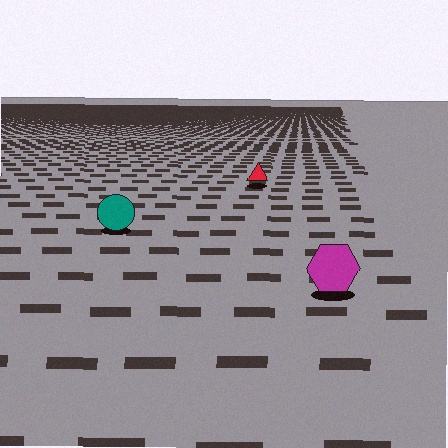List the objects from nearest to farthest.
From nearest to farthest: the magenta hexagon, the teal circle, the red triangle.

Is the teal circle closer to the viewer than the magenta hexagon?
No. The magenta hexagon is closer — you can tell from the texture gradient: the ground texture is coarser near it.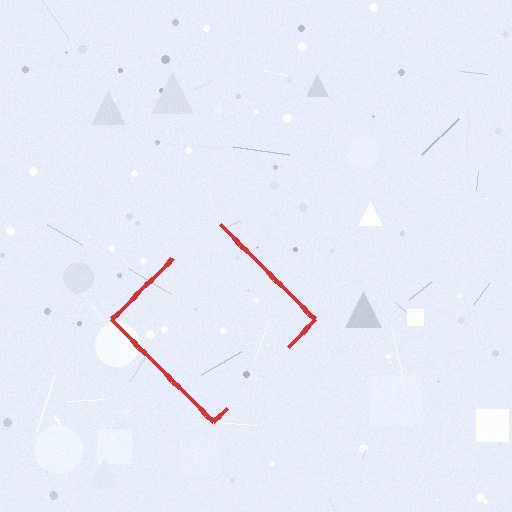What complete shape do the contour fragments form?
The contour fragments form a diamond.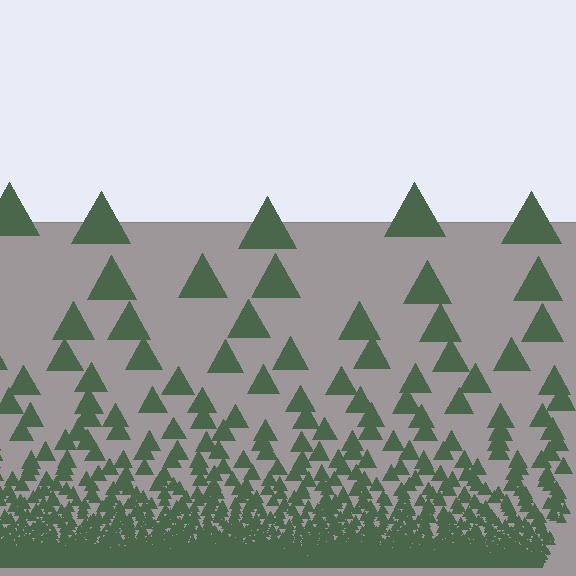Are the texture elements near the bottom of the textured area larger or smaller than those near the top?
Smaller. The gradient is inverted — elements near the bottom are smaller and denser.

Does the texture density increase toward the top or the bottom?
Density increases toward the bottom.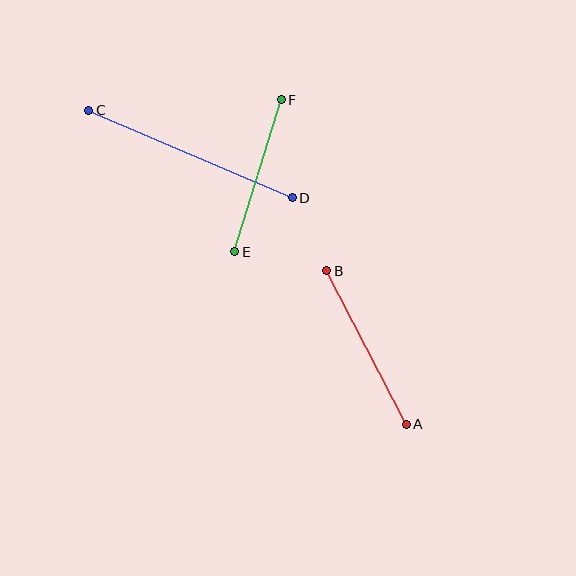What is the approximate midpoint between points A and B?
The midpoint is at approximately (366, 347) pixels.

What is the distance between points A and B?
The distance is approximately 173 pixels.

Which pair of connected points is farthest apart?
Points C and D are farthest apart.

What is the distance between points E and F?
The distance is approximately 159 pixels.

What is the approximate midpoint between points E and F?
The midpoint is at approximately (258, 176) pixels.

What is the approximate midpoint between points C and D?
The midpoint is at approximately (191, 154) pixels.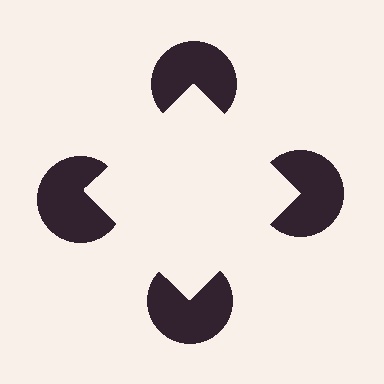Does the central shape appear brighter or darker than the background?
It typically appears slightly brighter than the background, even though no actual brightness change is drawn.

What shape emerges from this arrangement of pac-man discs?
An illusory square — its edges are inferred from the aligned wedge cuts in the pac-man discs, not physically drawn.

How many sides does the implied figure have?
4 sides.